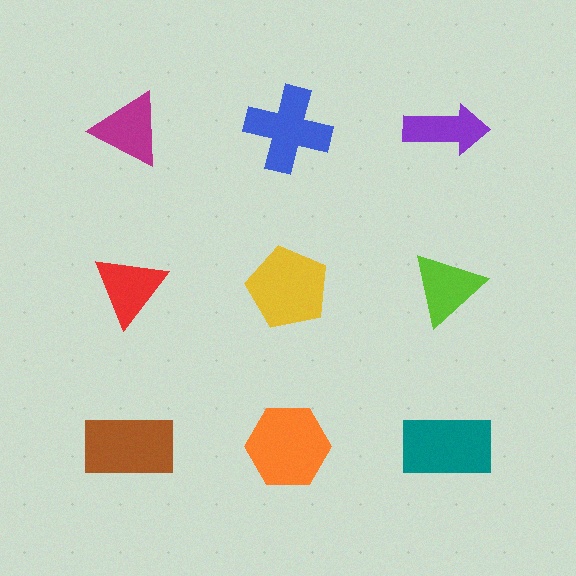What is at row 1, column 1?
A magenta triangle.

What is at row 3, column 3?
A teal rectangle.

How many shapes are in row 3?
3 shapes.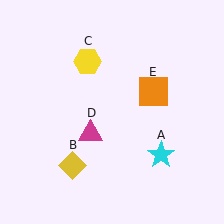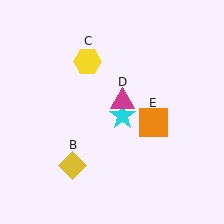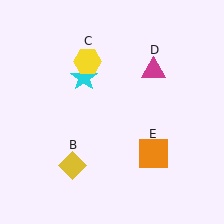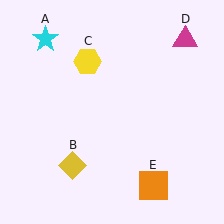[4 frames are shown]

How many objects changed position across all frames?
3 objects changed position: cyan star (object A), magenta triangle (object D), orange square (object E).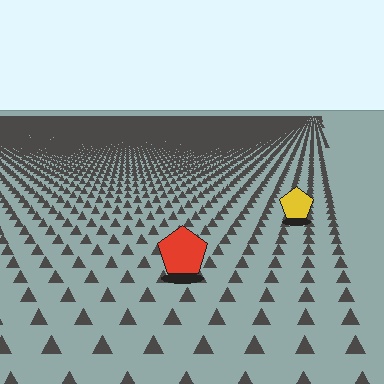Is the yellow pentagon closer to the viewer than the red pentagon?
No. The red pentagon is closer — you can tell from the texture gradient: the ground texture is coarser near it.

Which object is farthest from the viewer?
The yellow pentagon is farthest from the viewer. It appears smaller and the ground texture around it is denser.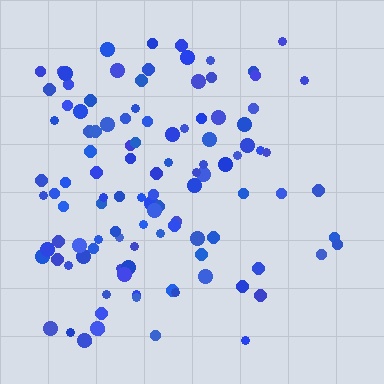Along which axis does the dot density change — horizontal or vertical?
Horizontal.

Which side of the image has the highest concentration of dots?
The left.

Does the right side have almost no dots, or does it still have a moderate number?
Still a moderate number, just noticeably fewer than the left.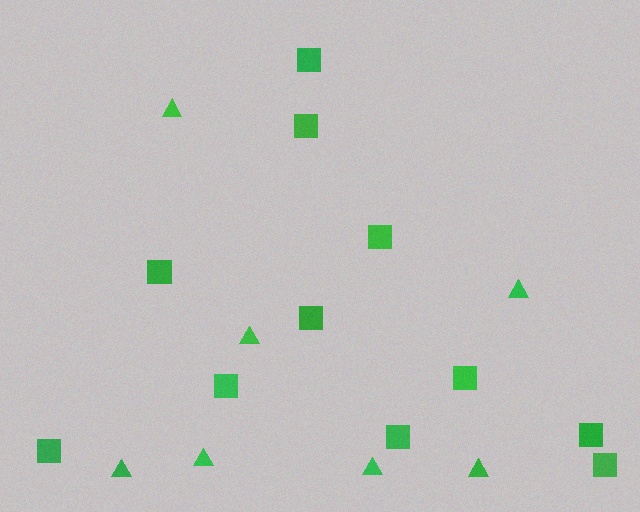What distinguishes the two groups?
There are 2 groups: one group of squares (11) and one group of triangles (7).